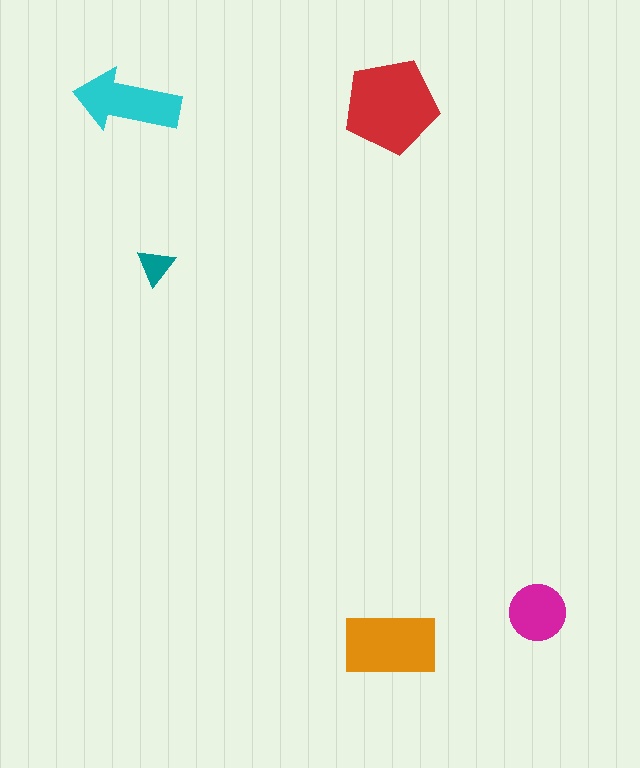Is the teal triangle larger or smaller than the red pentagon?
Smaller.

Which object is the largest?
The red pentagon.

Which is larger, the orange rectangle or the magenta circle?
The orange rectangle.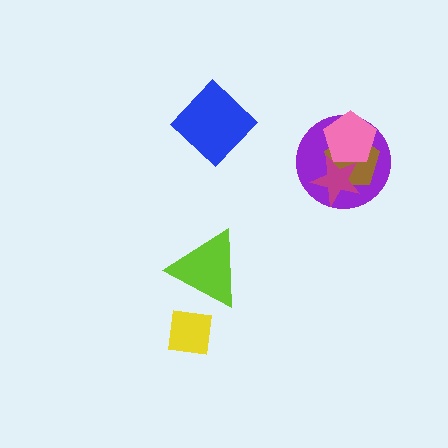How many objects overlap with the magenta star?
3 objects overlap with the magenta star.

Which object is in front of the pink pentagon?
The magenta star is in front of the pink pentagon.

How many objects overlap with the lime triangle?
0 objects overlap with the lime triangle.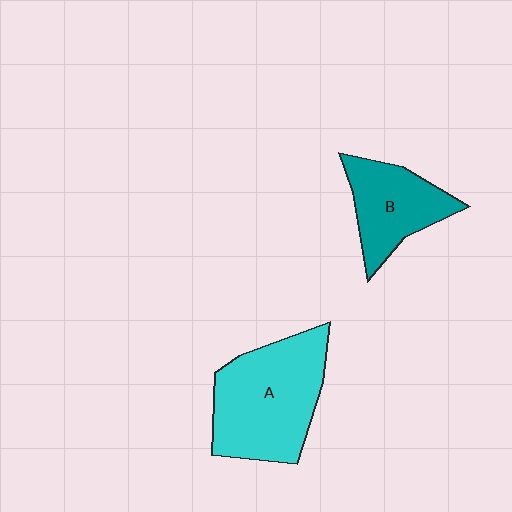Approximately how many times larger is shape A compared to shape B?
Approximately 1.6 times.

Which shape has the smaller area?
Shape B (teal).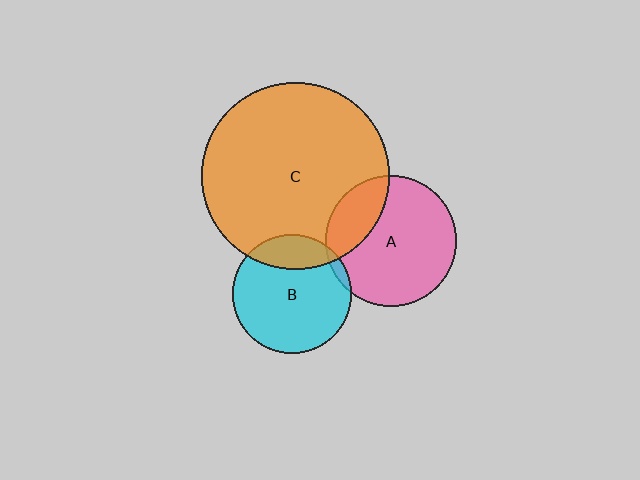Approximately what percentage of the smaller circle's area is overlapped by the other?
Approximately 5%.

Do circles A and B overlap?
Yes.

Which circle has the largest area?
Circle C (orange).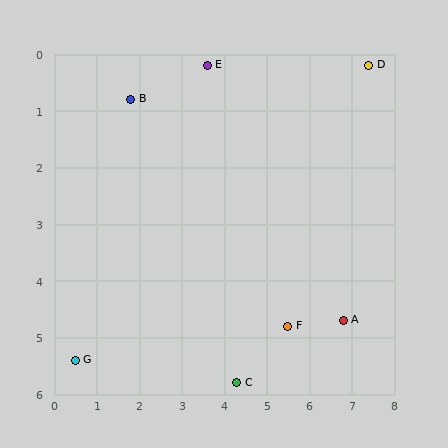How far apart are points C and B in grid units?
Points C and B are about 5.6 grid units apart.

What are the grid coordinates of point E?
Point E is at approximately (3.6, 0.2).